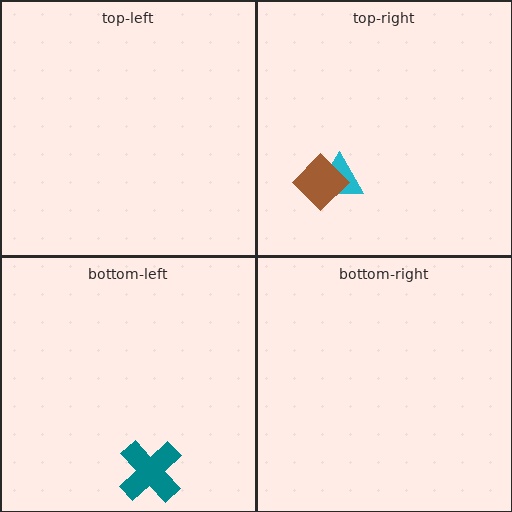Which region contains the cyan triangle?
The top-right region.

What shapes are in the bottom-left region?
The teal cross.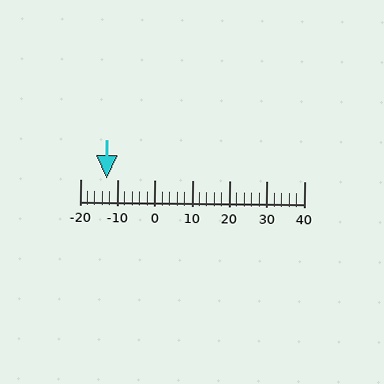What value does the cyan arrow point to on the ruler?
The cyan arrow points to approximately -13.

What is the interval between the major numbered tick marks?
The major tick marks are spaced 10 units apart.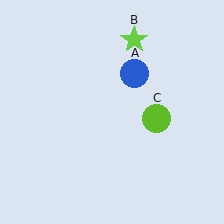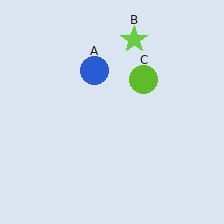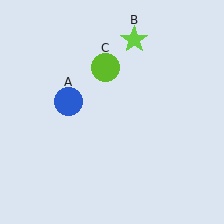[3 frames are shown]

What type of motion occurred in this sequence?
The blue circle (object A), lime circle (object C) rotated counterclockwise around the center of the scene.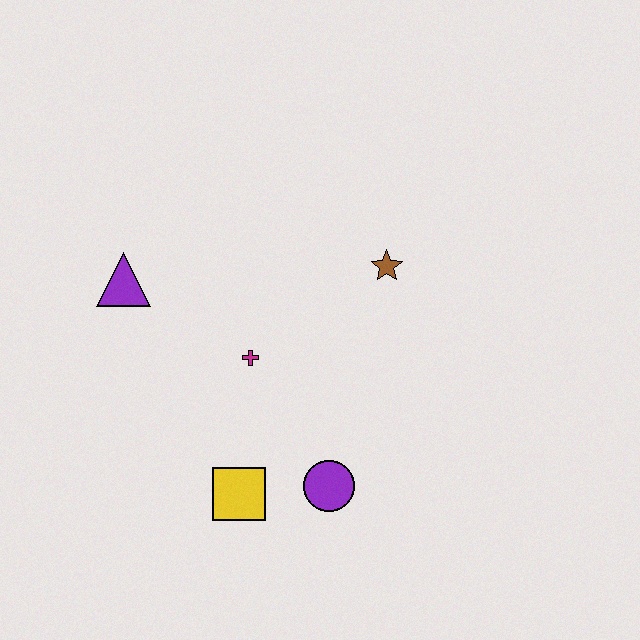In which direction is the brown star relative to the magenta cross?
The brown star is to the right of the magenta cross.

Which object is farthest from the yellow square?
The brown star is farthest from the yellow square.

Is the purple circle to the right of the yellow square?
Yes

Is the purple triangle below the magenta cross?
No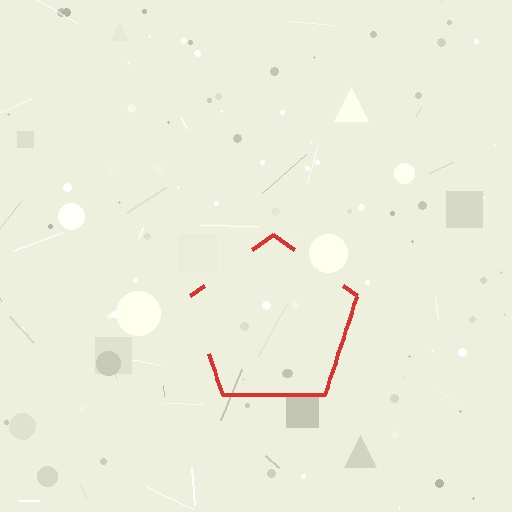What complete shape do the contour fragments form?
The contour fragments form a pentagon.